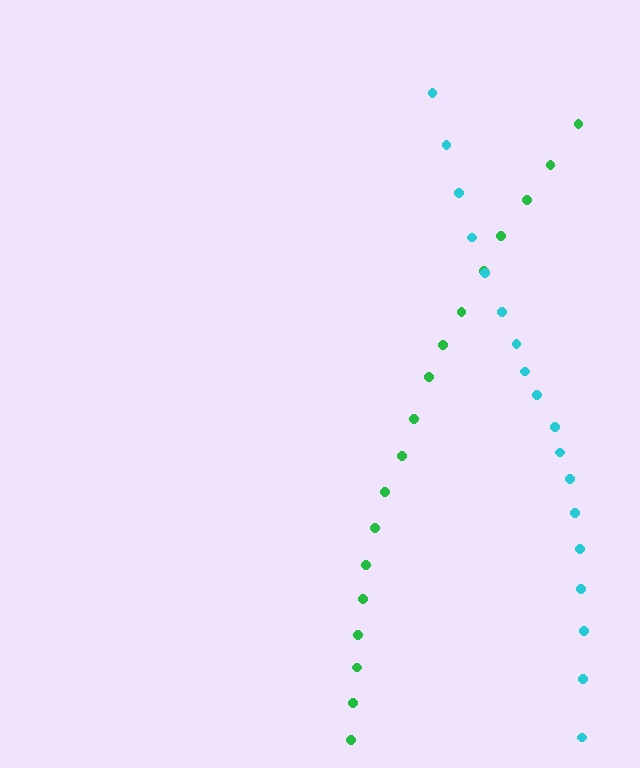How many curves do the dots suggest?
There are 2 distinct paths.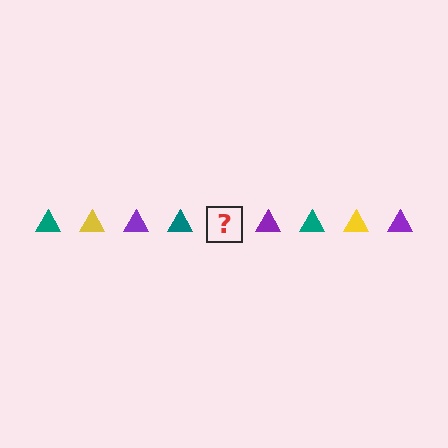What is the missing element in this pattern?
The missing element is a yellow triangle.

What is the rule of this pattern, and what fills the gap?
The rule is that the pattern cycles through teal, yellow, purple triangles. The gap should be filled with a yellow triangle.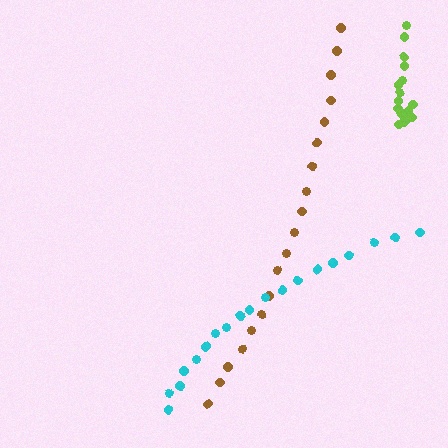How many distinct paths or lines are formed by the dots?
There are 3 distinct paths.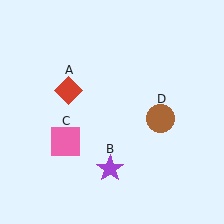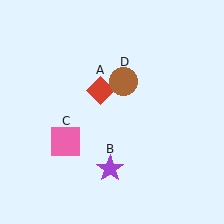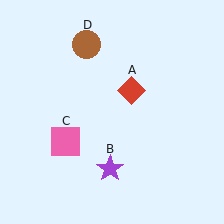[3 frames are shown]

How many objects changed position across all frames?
2 objects changed position: red diamond (object A), brown circle (object D).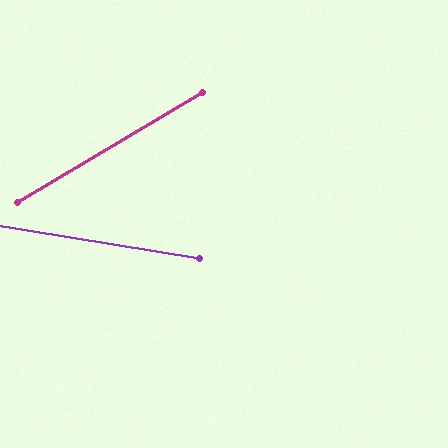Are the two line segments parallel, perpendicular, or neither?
Neither parallel nor perpendicular — they differ by about 40°.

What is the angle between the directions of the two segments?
Approximately 40 degrees.